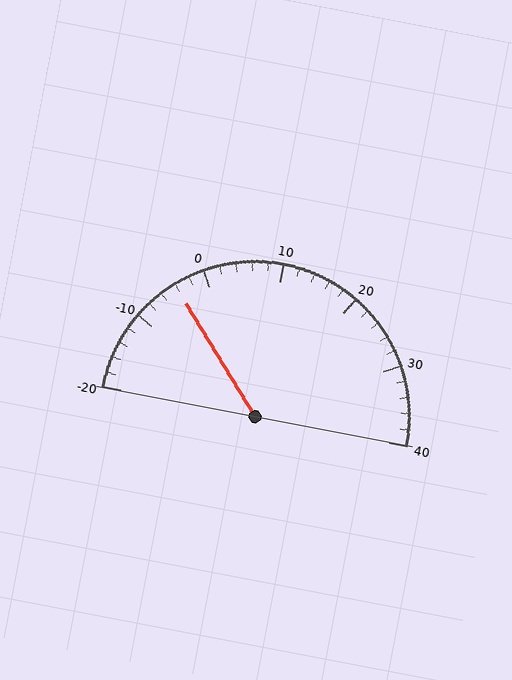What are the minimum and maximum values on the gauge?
The gauge ranges from -20 to 40.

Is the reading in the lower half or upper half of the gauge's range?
The reading is in the lower half of the range (-20 to 40).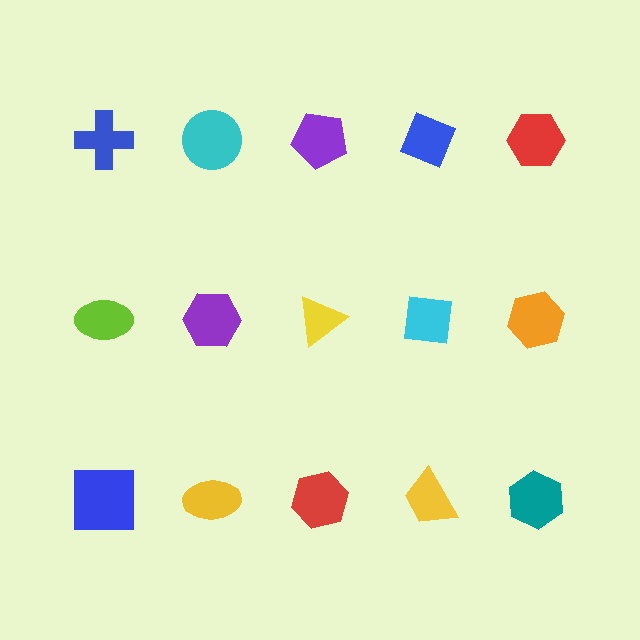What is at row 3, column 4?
A yellow trapezoid.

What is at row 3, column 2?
A yellow ellipse.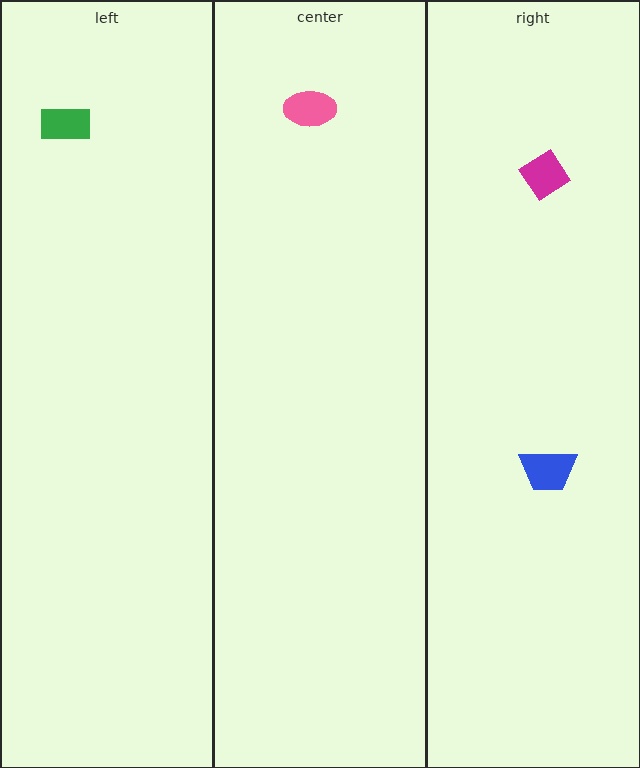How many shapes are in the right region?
2.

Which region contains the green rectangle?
The left region.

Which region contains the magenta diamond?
The right region.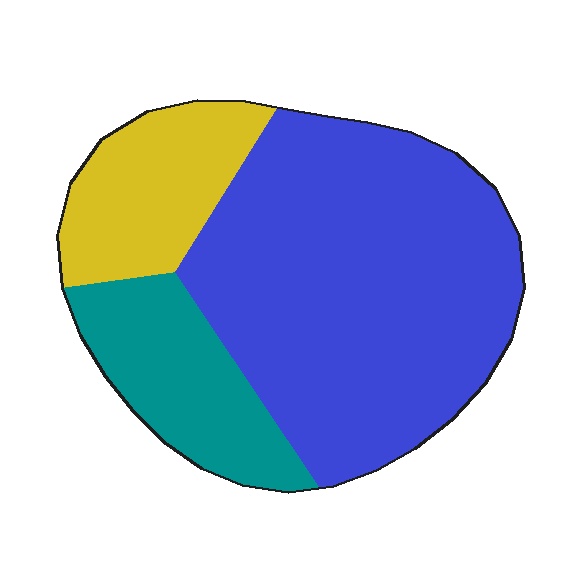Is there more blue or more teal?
Blue.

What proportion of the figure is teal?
Teal covers roughly 20% of the figure.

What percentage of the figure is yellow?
Yellow takes up about one sixth (1/6) of the figure.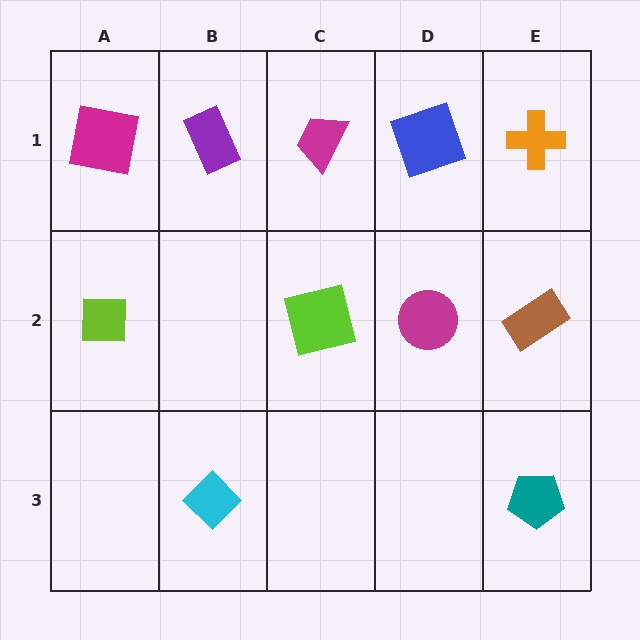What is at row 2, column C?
A lime square.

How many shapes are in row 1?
5 shapes.